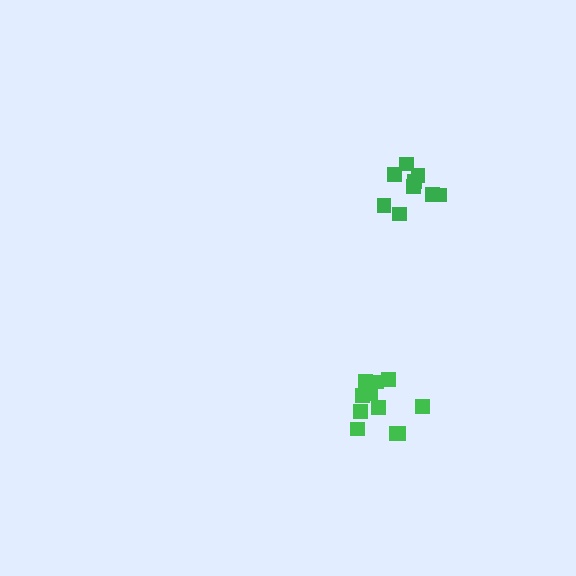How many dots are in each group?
Group 1: 9 dots, Group 2: 11 dots (20 total).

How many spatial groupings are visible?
There are 2 spatial groupings.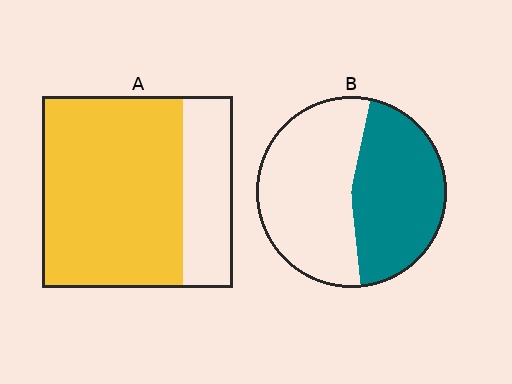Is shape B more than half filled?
No.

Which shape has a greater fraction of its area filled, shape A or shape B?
Shape A.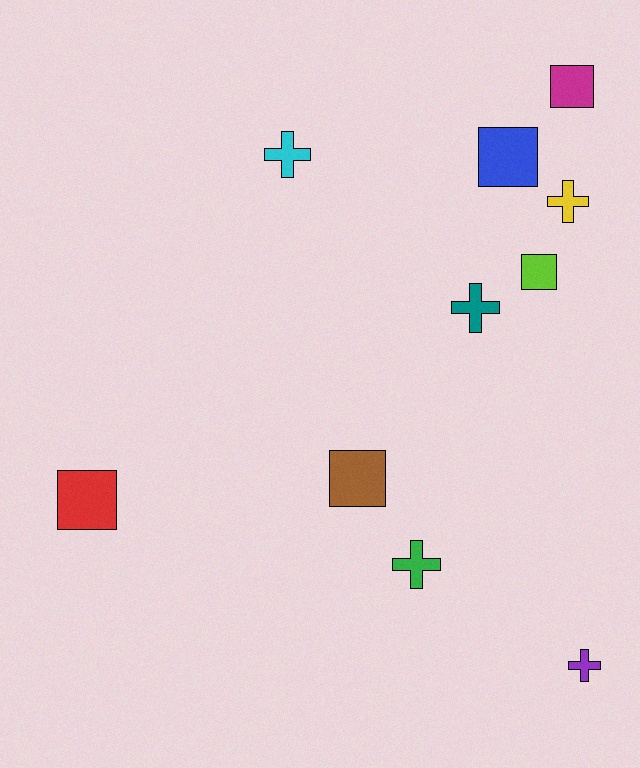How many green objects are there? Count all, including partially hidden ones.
There is 1 green object.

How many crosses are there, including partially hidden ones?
There are 5 crosses.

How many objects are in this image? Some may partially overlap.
There are 10 objects.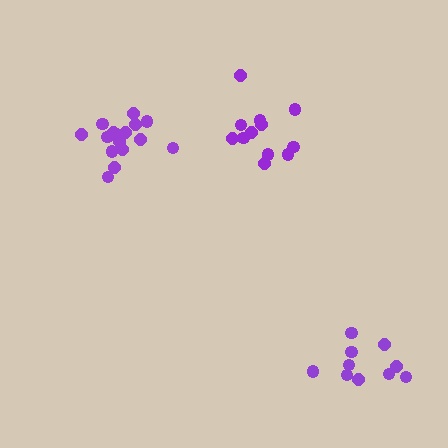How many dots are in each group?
Group 1: 16 dots, Group 2: 10 dots, Group 3: 12 dots (38 total).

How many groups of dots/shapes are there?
There are 3 groups.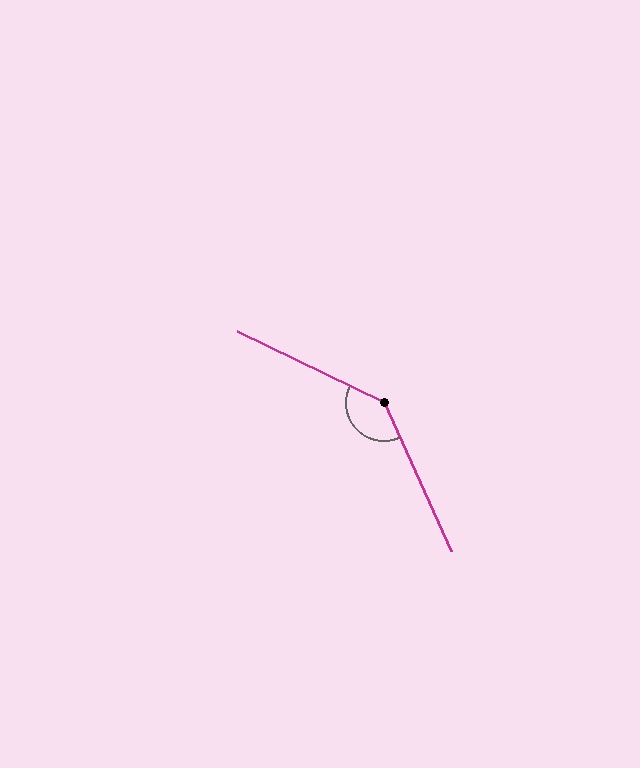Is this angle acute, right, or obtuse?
It is obtuse.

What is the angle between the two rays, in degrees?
Approximately 140 degrees.